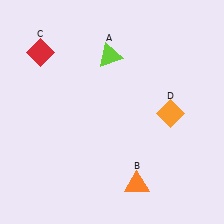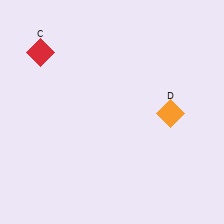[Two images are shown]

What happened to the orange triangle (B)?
The orange triangle (B) was removed in Image 2. It was in the bottom-right area of Image 1.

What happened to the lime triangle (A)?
The lime triangle (A) was removed in Image 2. It was in the top-left area of Image 1.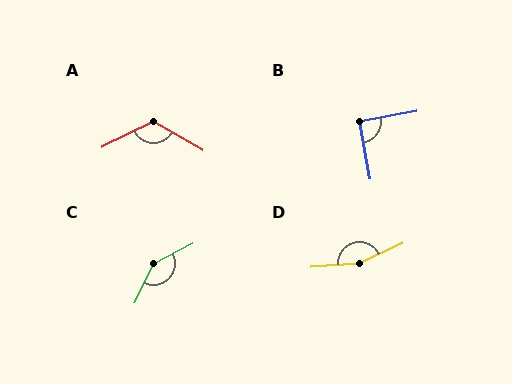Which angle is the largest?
D, at approximately 160 degrees.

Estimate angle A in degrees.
Approximately 124 degrees.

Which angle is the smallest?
B, at approximately 90 degrees.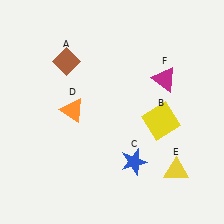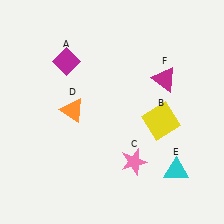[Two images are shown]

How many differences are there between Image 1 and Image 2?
There are 3 differences between the two images.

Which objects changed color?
A changed from brown to magenta. C changed from blue to pink. E changed from yellow to cyan.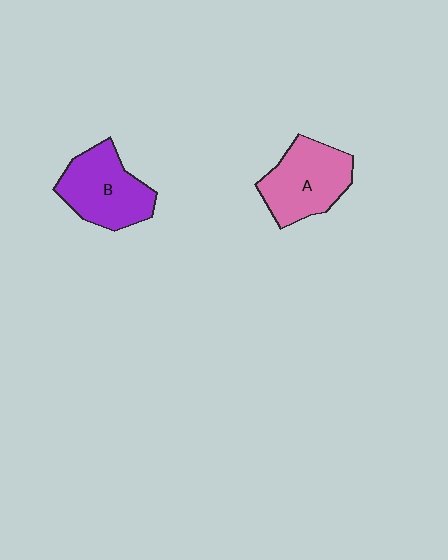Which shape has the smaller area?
Shape B (purple).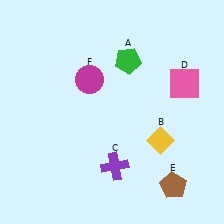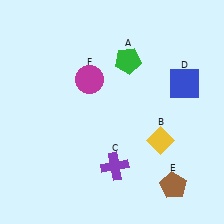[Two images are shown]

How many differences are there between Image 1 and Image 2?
There is 1 difference between the two images.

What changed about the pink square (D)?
In Image 1, D is pink. In Image 2, it changed to blue.